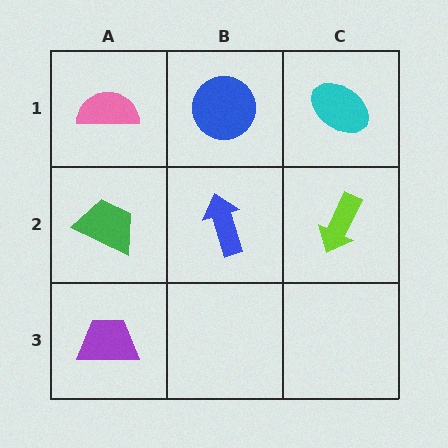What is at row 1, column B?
A blue circle.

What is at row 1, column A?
A pink semicircle.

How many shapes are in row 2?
3 shapes.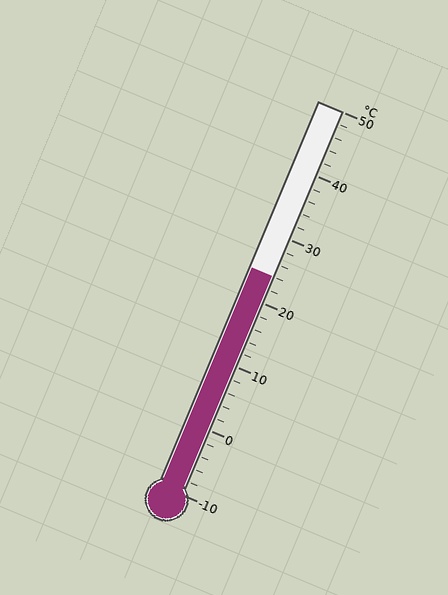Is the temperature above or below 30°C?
The temperature is below 30°C.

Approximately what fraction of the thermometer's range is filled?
The thermometer is filled to approximately 55% of its range.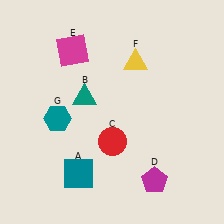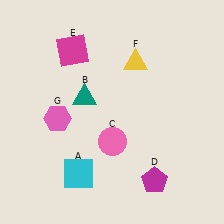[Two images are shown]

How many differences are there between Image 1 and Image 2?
There are 3 differences between the two images.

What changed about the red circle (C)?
In Image 1, C is red. In Image 2, it changed to pink.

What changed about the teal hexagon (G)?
In Image 1, G is teal. In Image 2, it changed to pink.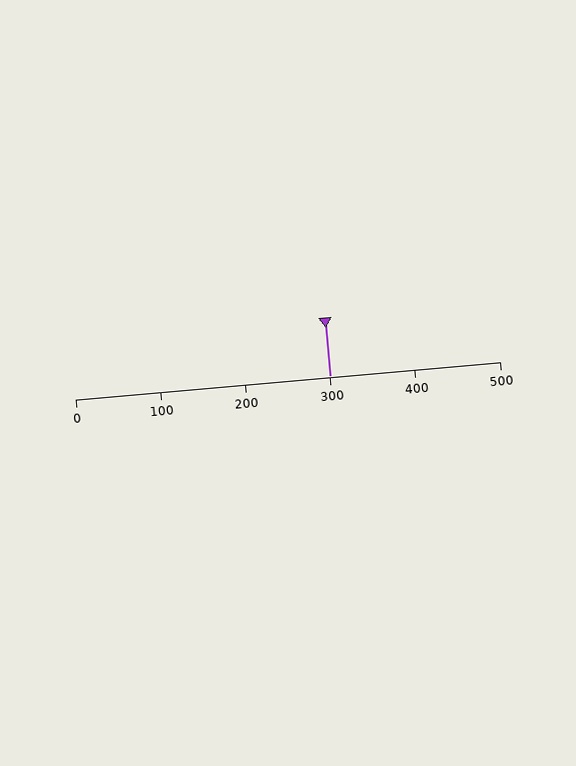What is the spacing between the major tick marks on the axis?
The major ticks are spaced 100 apart.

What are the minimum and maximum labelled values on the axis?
The axis runs from 0 to 500.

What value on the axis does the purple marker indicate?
The marker indicates approximately 300.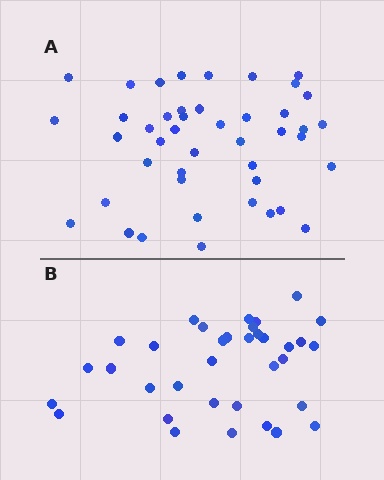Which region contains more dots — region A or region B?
Region A (the top region) has more dots.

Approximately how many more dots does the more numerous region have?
Region A has roughly 8 or so more dots than region B.